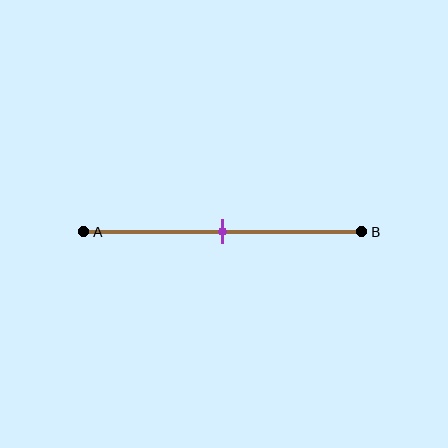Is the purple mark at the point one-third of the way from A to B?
No, the mark is at about 50% from A, not at the 33% one-third point.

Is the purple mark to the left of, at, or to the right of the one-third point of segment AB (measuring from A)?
The purple mark is to the right of the one-third point of segment AB.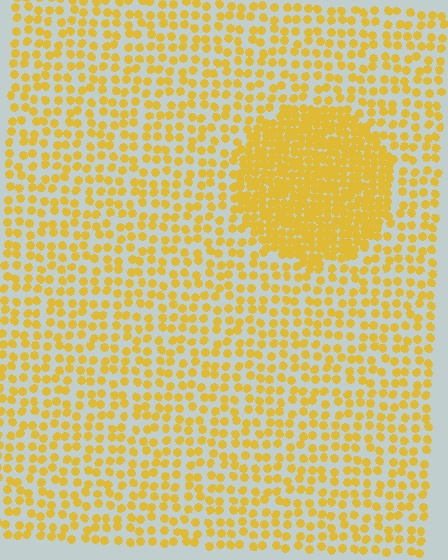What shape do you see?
I see a circle.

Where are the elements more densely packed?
The elements are more densely packed inside the circle boundary.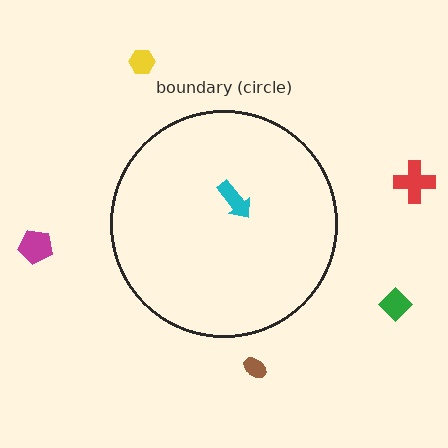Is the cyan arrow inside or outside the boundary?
Inside.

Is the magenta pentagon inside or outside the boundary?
Outside.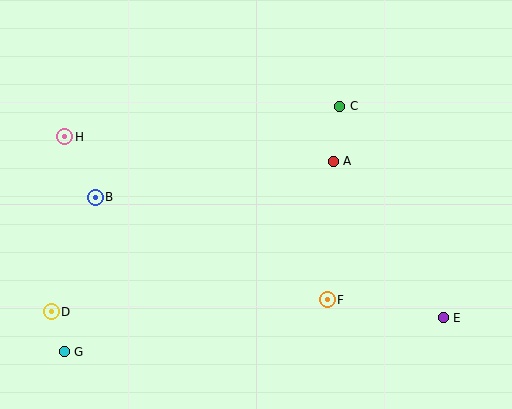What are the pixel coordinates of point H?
Point H is at (65, 137).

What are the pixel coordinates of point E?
Point E is at (443, 318).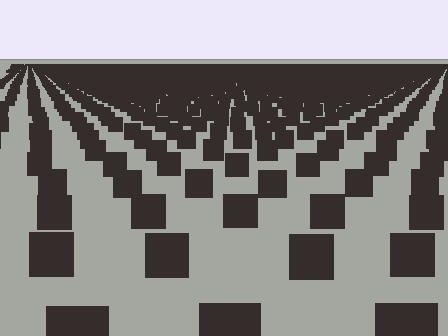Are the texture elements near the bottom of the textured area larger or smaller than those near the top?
Larger. Near the bottom, elements are closer to the viewer and appear at a bigger on-screen size.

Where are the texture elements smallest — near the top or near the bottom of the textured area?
Near the top.